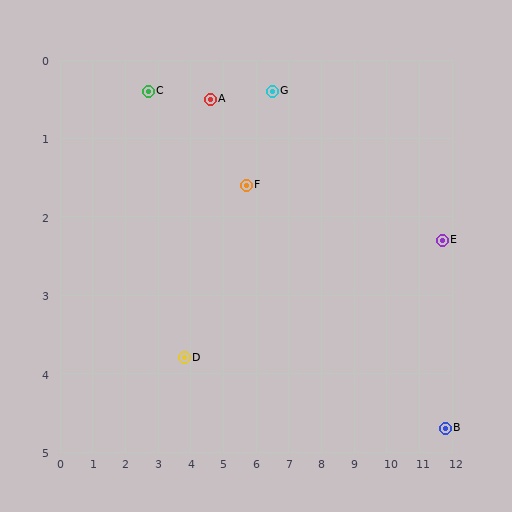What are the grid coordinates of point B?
Point B is at approximately (11.8, 4.7).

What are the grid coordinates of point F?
Point F is at approximately (5.7, 1.6).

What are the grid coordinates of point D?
Point D is at approximately (3.8, 3.8).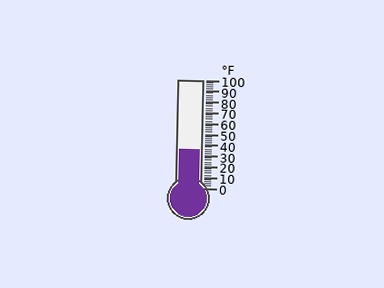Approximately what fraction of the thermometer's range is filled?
The thermometer is filled to approximately 35% of its range.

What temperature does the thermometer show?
The thermometer shows approximately 36°F.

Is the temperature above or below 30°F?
The temperature is above 30°F.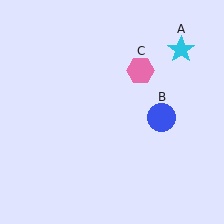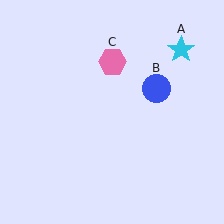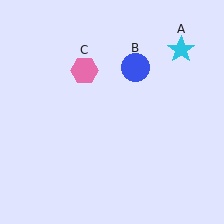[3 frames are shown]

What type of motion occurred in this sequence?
The blue circle (object B), pink hexagon (object C) rotated counterclockwise around the center of the scene.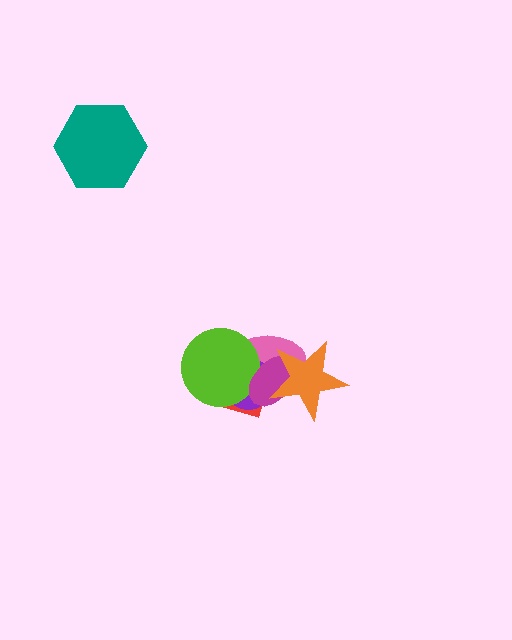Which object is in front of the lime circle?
The magenta ellipse is in front of the lime circle.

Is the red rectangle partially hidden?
Yes, it is partially covered by another shape.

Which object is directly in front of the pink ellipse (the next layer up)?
The purple circle is directly in front of the pink ellipse.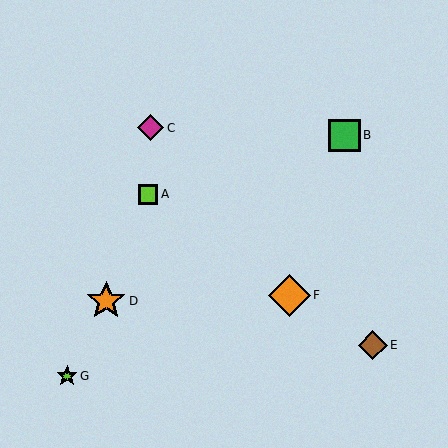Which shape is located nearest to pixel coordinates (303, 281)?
The orange diamond (labeled F) at (289, 295) is nearest to that location.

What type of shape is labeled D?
Shape D is an orange star.